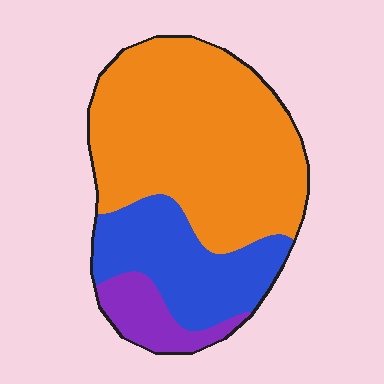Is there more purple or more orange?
Orange.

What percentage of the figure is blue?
Blue takes up about one quarter (1/4) of the figure.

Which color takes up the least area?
Purple, at roughly 10%.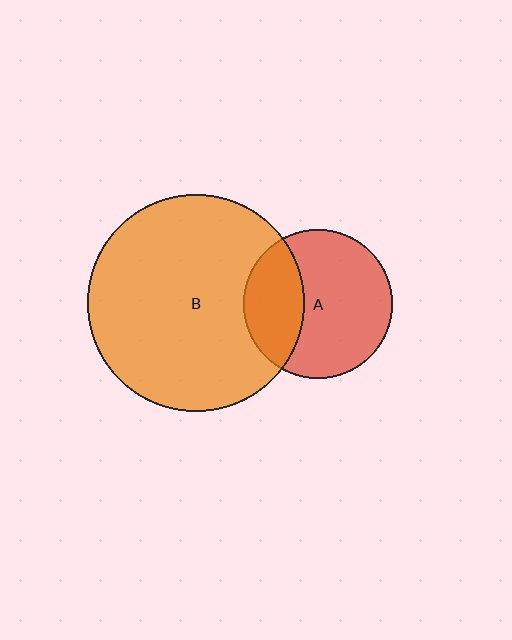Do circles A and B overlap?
Yes.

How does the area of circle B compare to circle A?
Approximately 2.1 times.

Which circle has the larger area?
Circle B (orange).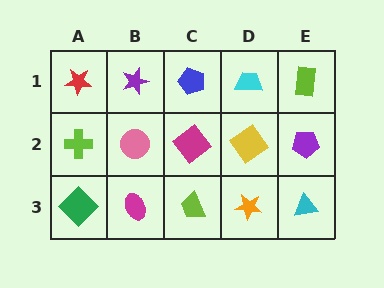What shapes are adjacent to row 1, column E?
A purple pentagon (row 2, column E), a cyan trapezoid (row 1, column D).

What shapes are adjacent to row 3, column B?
A pink circle (row 2, column B), a green diamond (row 3, column A), a lime trapezoid (row 3, column C).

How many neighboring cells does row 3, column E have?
2.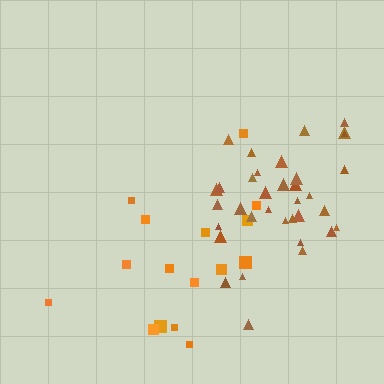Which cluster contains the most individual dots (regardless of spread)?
Brown (35).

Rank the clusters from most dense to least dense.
brown, orange.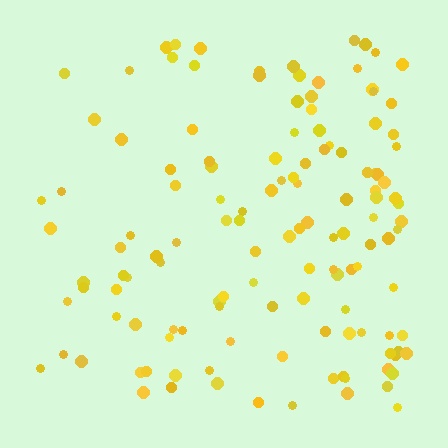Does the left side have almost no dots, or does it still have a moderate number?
Still a moderate number, just noticeably fewer than the right.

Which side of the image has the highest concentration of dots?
The right.